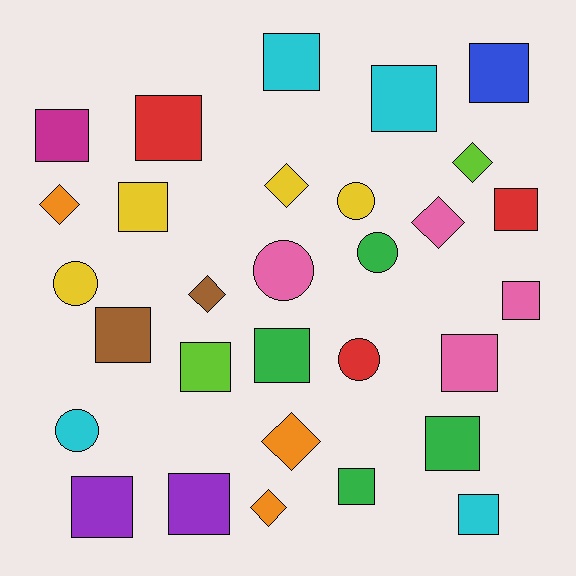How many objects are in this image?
There are 30 objects.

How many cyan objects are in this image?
There are 4 cyan objects.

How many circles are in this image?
There are 6 circles.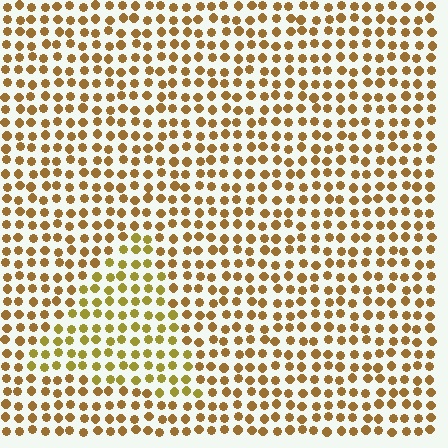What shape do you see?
I see a triangle.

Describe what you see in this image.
The image is filled with small brown elements in a uniform arrangement. A triangle-shaped region is visible where the elements are tinted to a slightly different hue, forming a subtle color boundary.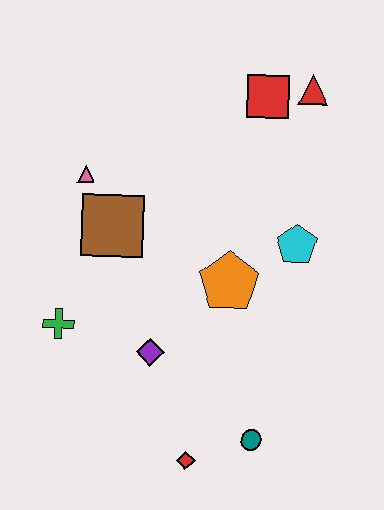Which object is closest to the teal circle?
The red diamond is closest to the teal circle.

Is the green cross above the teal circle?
Yes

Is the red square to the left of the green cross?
No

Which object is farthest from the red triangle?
The red diamond is farthest from the red triangle.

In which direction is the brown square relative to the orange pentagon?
The brown square is to the left of the orange pentagon.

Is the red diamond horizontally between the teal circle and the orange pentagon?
No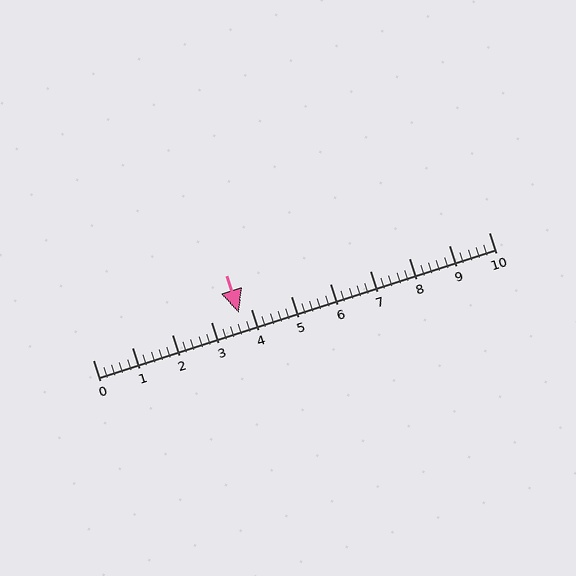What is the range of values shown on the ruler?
The ruler shows values from 0 to 10.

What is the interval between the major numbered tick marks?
The major tick marks are spaced 1 units apart.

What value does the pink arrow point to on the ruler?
The pink arrow points to approximately 3.7.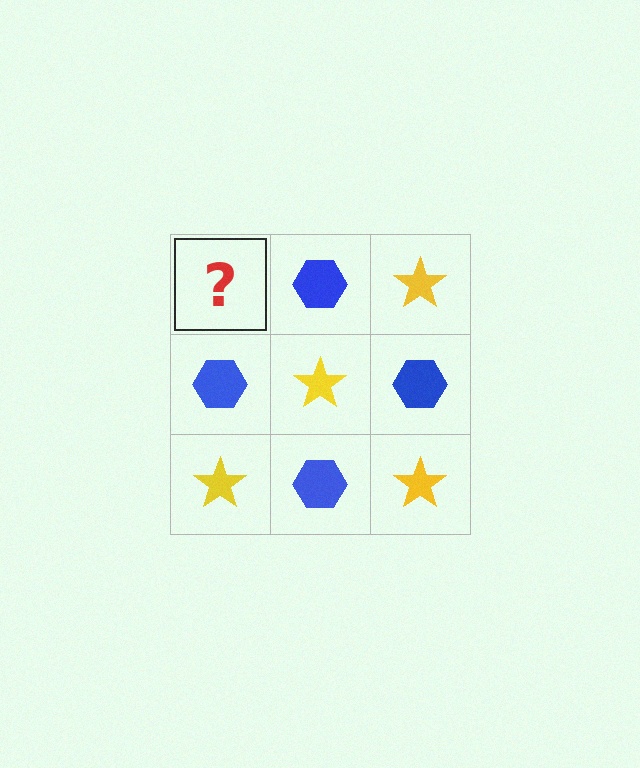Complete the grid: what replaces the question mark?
The question mark should be replaced with a yellow star.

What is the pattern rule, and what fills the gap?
The rule is that it alternates yellow star and blue hexagon in a checkerboard pattern. The gap should be filled with a yellow star.